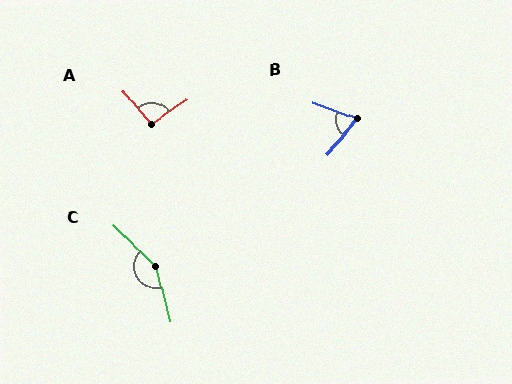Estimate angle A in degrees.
Approximately 95 degrees.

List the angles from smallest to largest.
B (68°), A (95°), C (149°).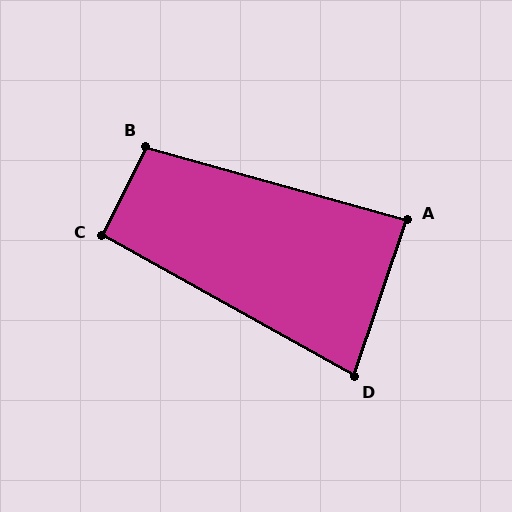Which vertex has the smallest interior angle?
D, at approximately 79 degrees.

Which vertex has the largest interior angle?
B, at approximately 101 degrees.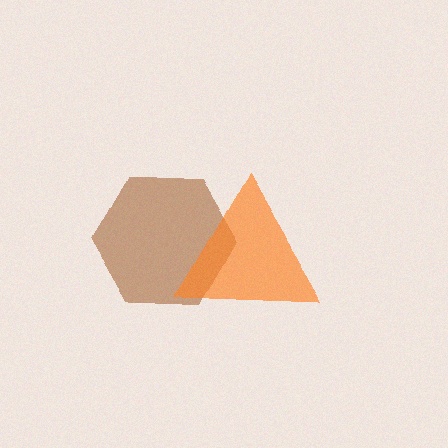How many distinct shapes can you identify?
There are 2 distinct shapes: a brown hexagon, an orange triangle.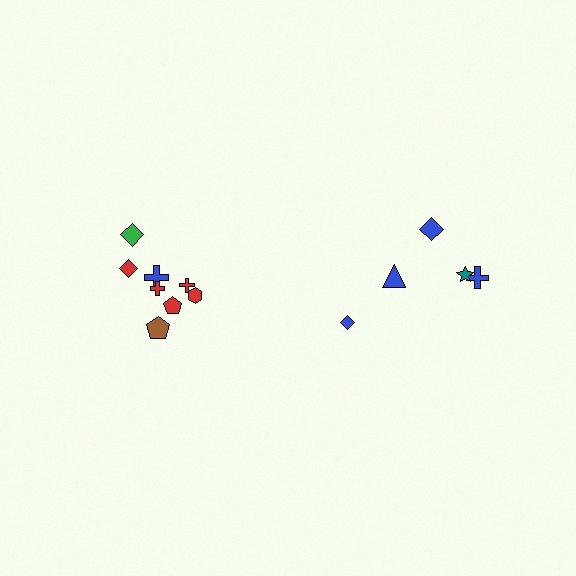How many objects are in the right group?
There are 5 objects.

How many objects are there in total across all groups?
There are 13 objects.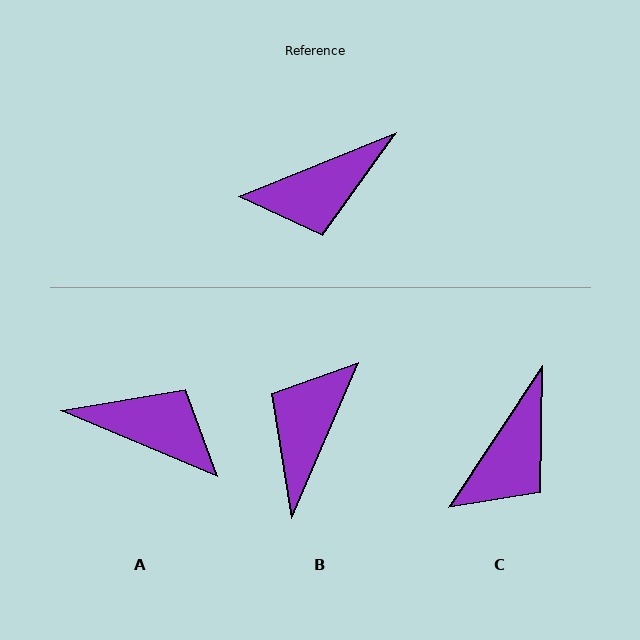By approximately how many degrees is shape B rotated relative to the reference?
Approximately 135 degrees clockwise.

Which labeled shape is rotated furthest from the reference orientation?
B, about 135 degrees away.